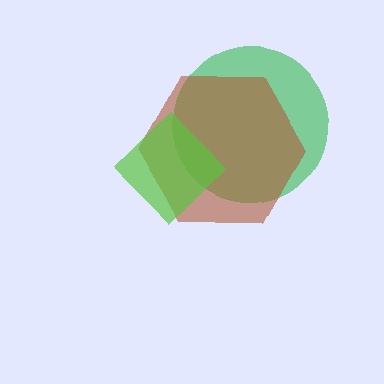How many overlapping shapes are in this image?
There are 3 overlapping shapes in the image.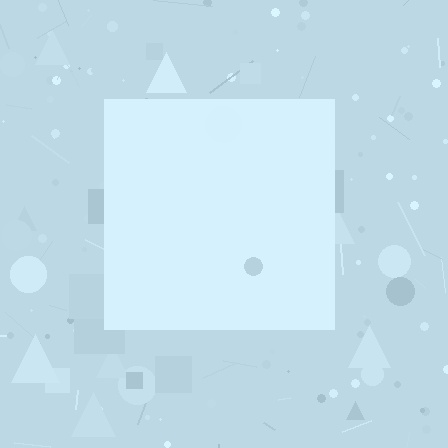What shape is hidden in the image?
A square is hidden in the image.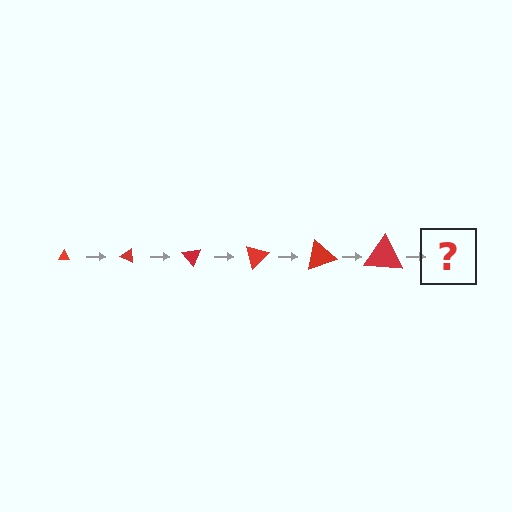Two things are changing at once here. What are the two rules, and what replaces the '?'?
The two rules are that the triangle grows larger each step and it rotates 25 degrees each step. The '?' should be a triangle, larger than the previous one and rotated 150 degrees from the start.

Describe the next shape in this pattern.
It should be a triangle, larger than the previous one and rotated 150 degrees from the start.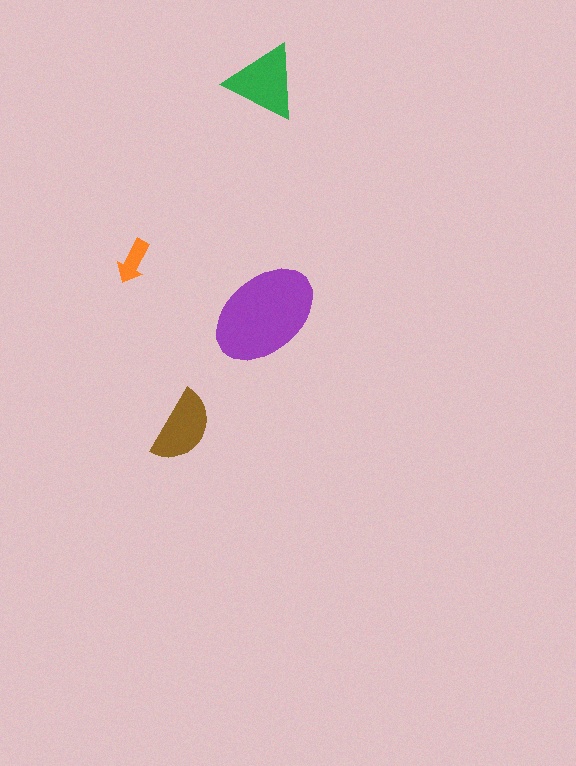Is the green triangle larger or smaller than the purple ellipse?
Smaller.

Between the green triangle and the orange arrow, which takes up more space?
The green triangle.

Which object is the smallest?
The orange arrow.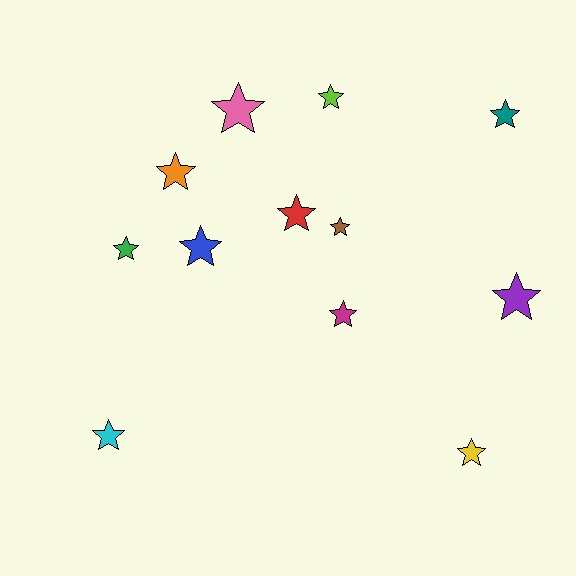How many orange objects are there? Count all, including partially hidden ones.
There is 1 orange object.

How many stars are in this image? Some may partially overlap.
There are 12 stars.